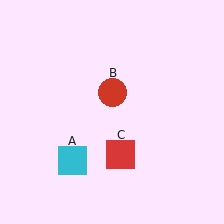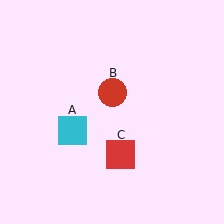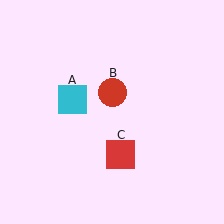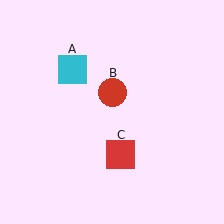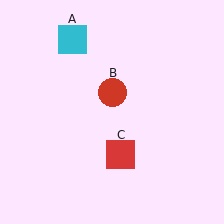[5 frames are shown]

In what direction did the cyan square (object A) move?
The cyan square (object A) moved up.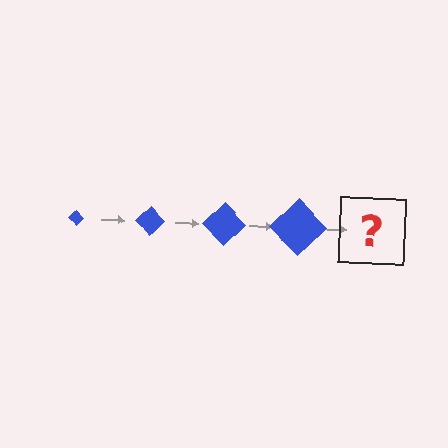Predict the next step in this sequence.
The next step is a blue diamond, larger than the previous one.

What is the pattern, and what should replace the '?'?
The pattern is that the diamond gets progressively larger each step. The '?' should be a blue diamond, larger than the previous one.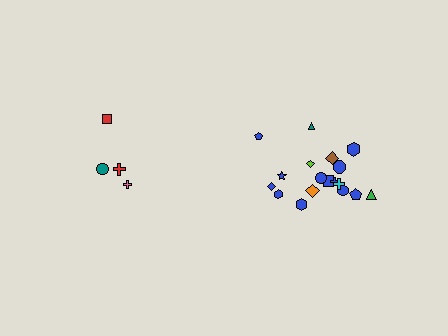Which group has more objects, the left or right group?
The right group.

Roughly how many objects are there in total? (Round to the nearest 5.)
Roughly 20 objects in total.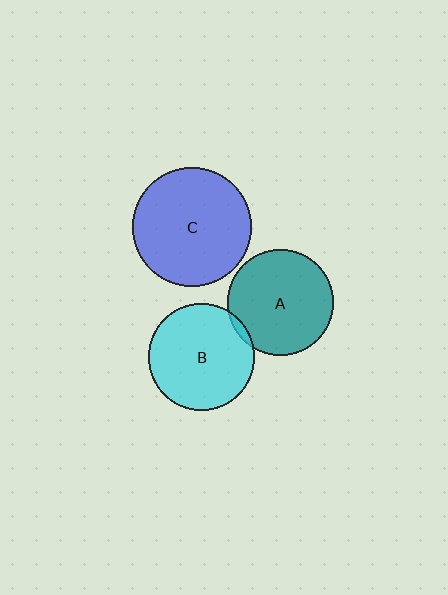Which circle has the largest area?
Circle C (blue).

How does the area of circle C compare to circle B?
Approximately 1.2 times.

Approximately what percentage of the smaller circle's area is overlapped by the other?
Approximately 5%.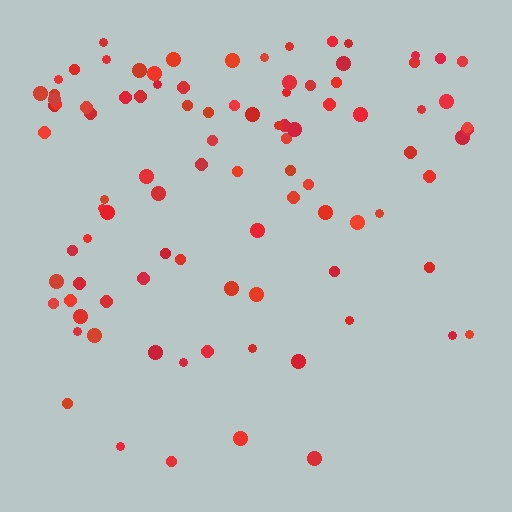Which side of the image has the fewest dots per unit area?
The bottom.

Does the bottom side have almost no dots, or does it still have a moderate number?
Still a moderate number, just noticeably fewer than the top.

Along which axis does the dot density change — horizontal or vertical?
Vertical.